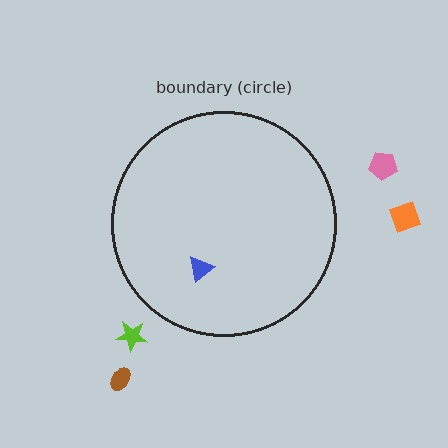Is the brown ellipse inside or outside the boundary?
Outside.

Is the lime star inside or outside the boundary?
Outside.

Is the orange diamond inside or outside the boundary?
Outside.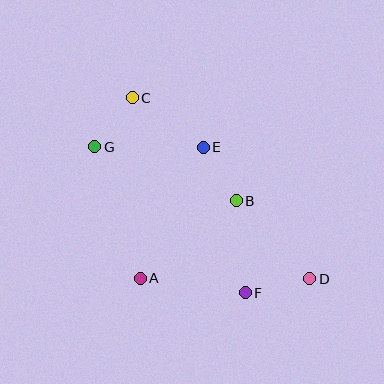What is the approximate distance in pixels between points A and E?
The distance between A and E is approximately 146 pixels.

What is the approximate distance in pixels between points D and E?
The distance between D and E is approximately 169 pixels.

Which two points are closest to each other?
Points C and G are closest to each other.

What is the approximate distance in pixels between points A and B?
The distance between A and B is approximately 123 pixels.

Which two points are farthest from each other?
Points C and D are farthest from each other.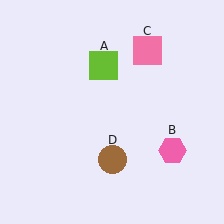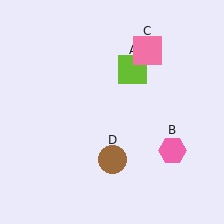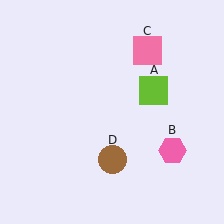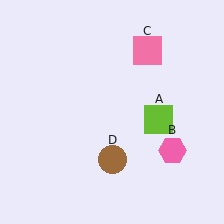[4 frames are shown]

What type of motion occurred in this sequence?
The lime square (object A) rotated clockwise around the center of the scene.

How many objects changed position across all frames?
1 object changed position: lime square (object A).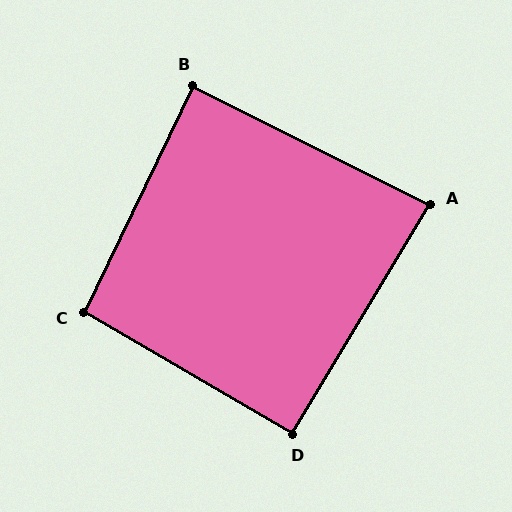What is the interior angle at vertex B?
Approximately 89 degrees (approximately right).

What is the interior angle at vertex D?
Approximately 91 degrees (approximately right).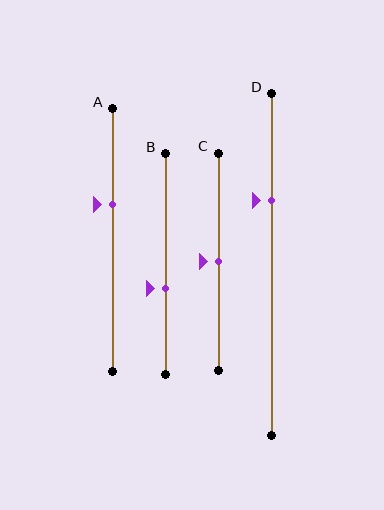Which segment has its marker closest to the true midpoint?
Segment C has its marker closest to the true midpoint.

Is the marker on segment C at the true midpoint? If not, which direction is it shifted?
Yes, the marker on segment C is at the true midpoint.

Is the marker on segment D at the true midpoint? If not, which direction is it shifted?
No, the marker on segment D is shifted upward by about 19% of the segment length.